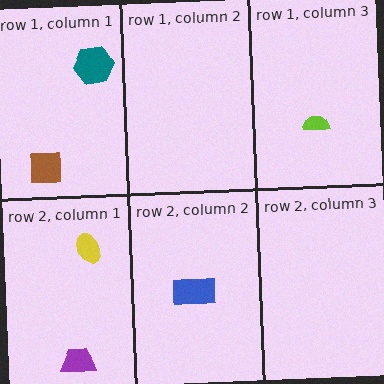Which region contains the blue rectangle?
The row 2, column 2 region.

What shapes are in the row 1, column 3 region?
The lime semicircle.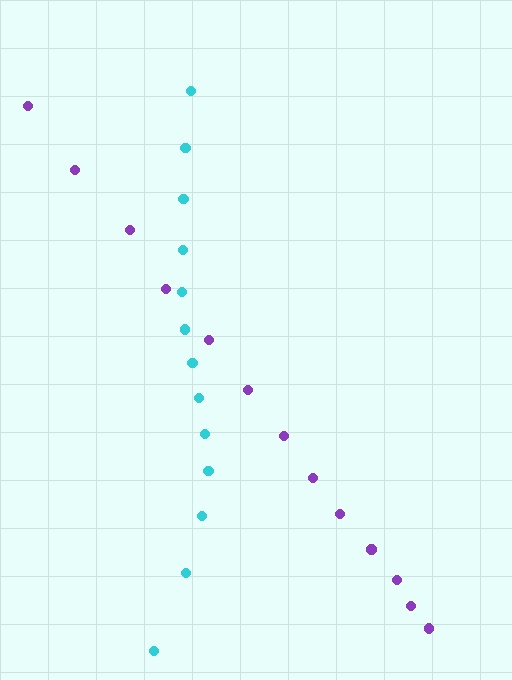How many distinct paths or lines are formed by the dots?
There are 2 distinct paths.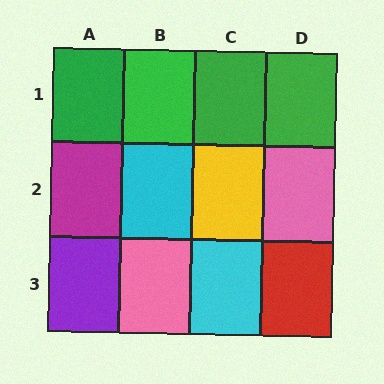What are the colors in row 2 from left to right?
Magenta, cyan, yellow, pink.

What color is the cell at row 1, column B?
Green.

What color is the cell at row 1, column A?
Green.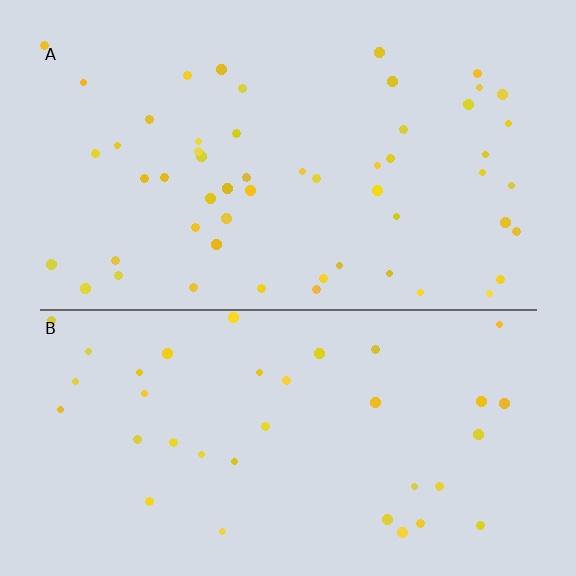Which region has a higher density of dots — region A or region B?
A (the top).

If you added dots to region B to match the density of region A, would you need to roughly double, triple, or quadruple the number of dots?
Approximately double.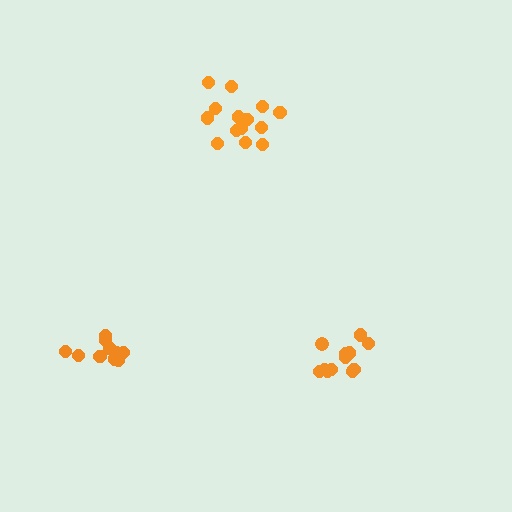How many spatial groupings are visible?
There are 3 spatial groupings.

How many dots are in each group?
Group 1: 12 dots, Group 2: 15 dots, Group 3: 10 dots (37 total).